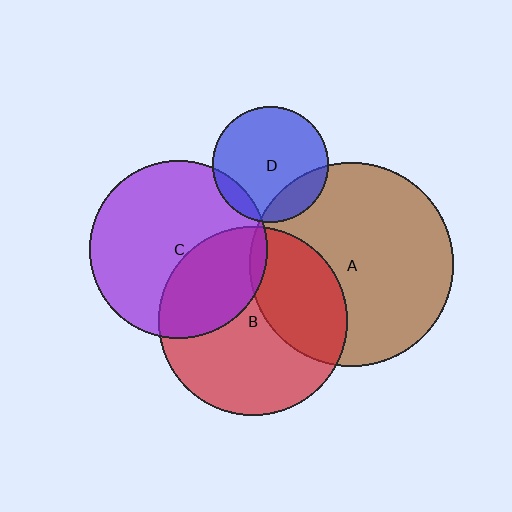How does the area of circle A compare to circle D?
Approximately 3.1 times.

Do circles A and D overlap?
Yes.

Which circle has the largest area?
Circle A (brown).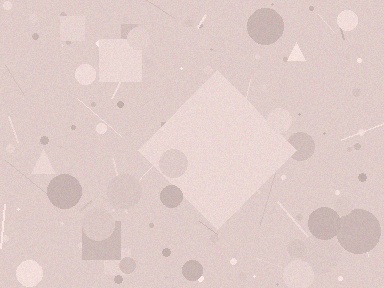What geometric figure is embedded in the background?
A diamond is embedded in the background.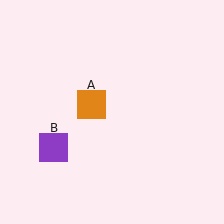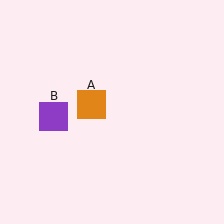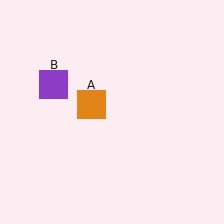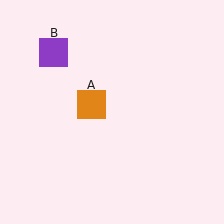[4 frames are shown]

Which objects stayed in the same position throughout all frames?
Orange square (object A) remained stationary.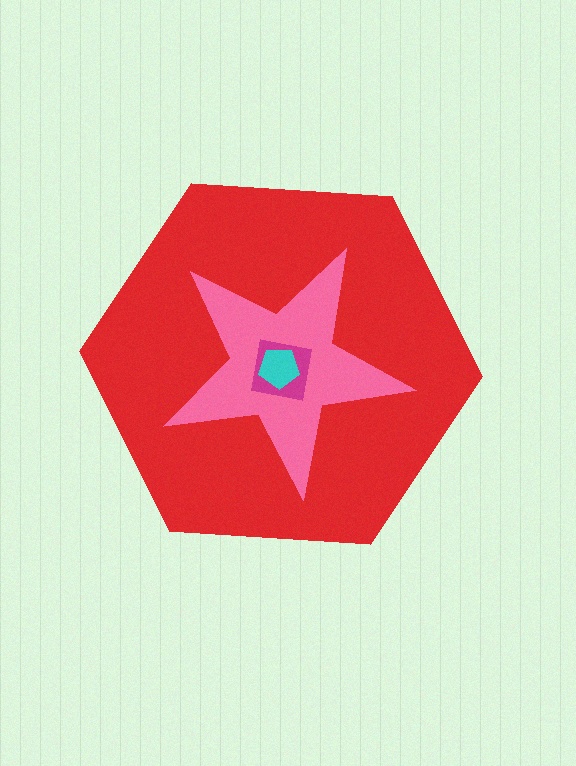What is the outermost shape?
The red hexagon.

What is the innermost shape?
The cyan pentagon.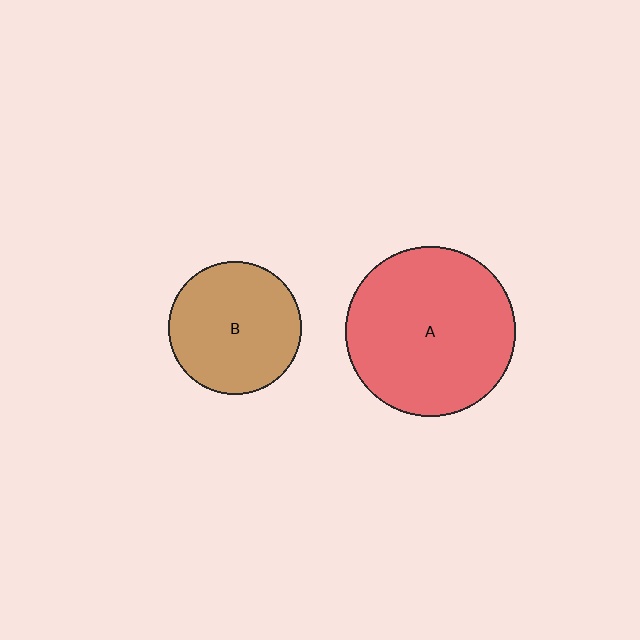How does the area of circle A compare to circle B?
Approximately 1.6 times.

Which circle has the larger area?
Circle A (red).